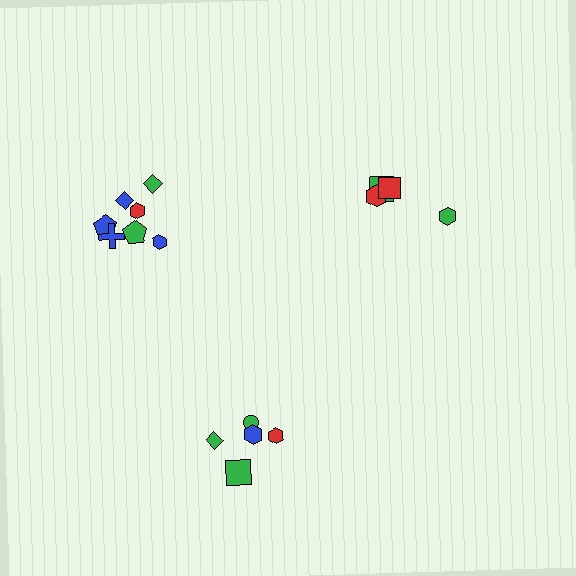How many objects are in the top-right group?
There are 4 objects.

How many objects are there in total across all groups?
There are 16 objects.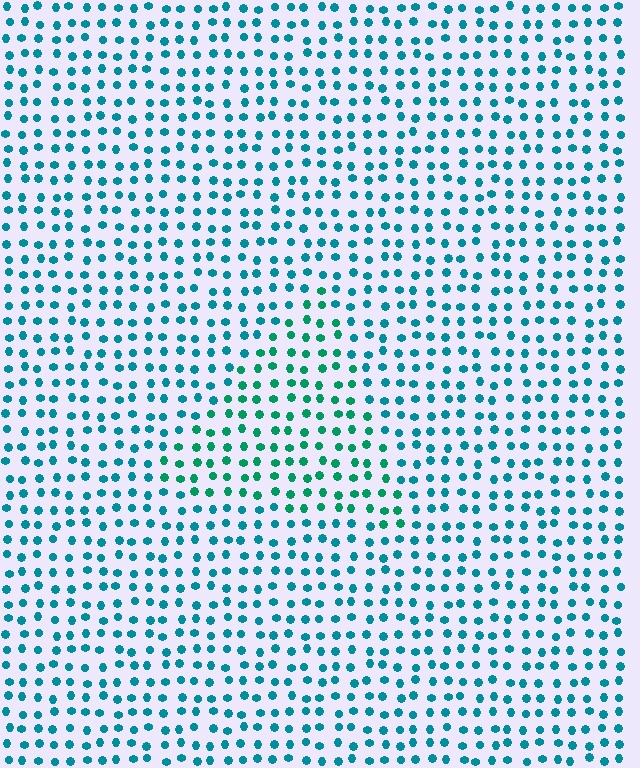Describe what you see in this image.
The image is filled with small teal elements in a uniform arrangement. A triangle-shaped region is visible where the elements are tinted to a slightly different hue, forming a subtle color boundary.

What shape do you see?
I see a triangle.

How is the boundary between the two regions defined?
The boundary is defined purely by a slight shift in hue (about 28 degrees). Spacing, size, and orientation are identical on both sides.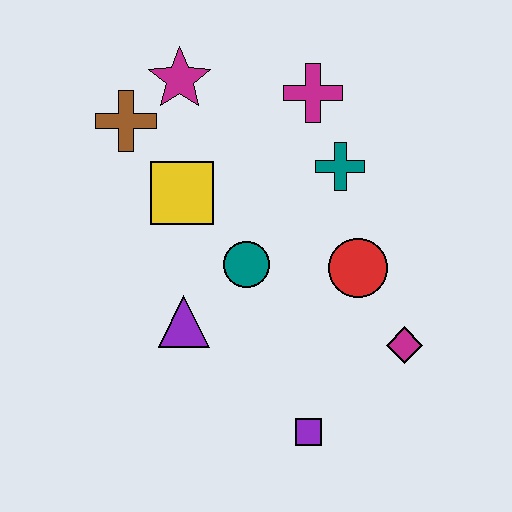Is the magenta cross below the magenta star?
Yes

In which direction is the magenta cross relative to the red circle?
The magenta cross is above the red circle.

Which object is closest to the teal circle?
The purple triangle is closest to the teal circle.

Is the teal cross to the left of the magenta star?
No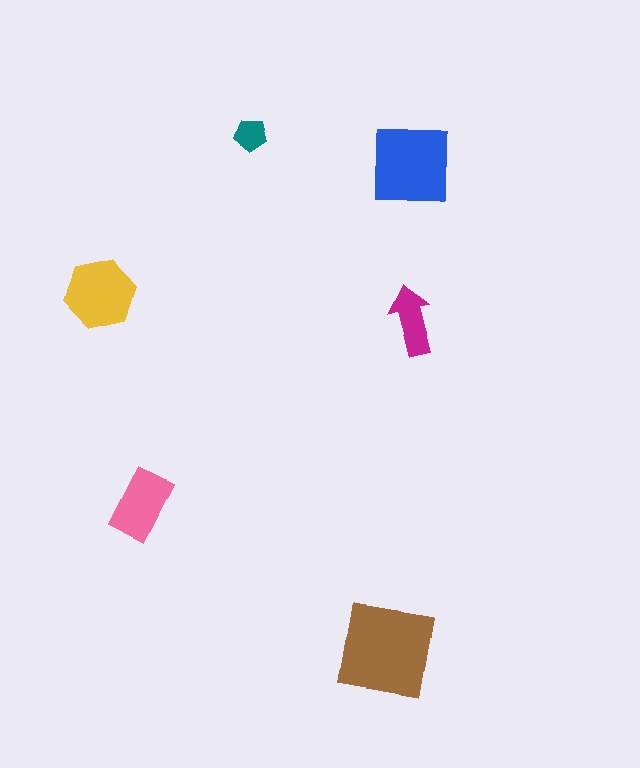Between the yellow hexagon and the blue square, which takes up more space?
The blue square.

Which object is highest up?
The teal pentagon is topmost.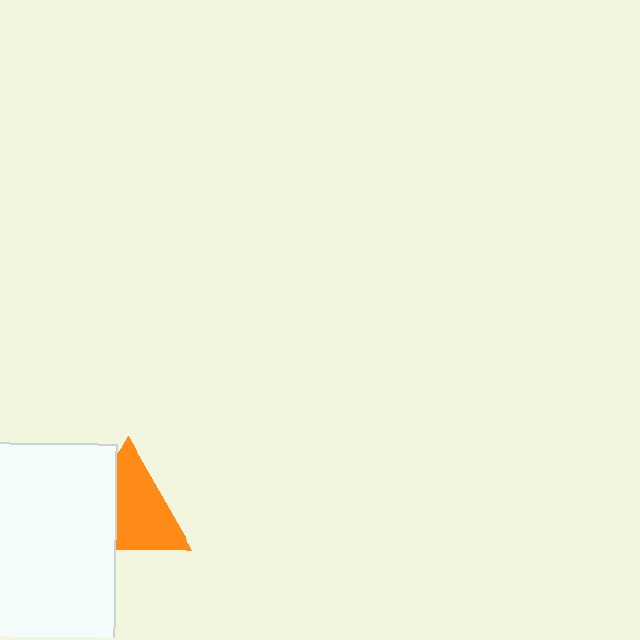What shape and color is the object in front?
The object in front is a white rectangle.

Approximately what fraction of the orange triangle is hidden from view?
Roughly 36% of the orange triangle is hidden behind the white rectangle.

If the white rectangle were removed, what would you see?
You would see the complete orange triangle.